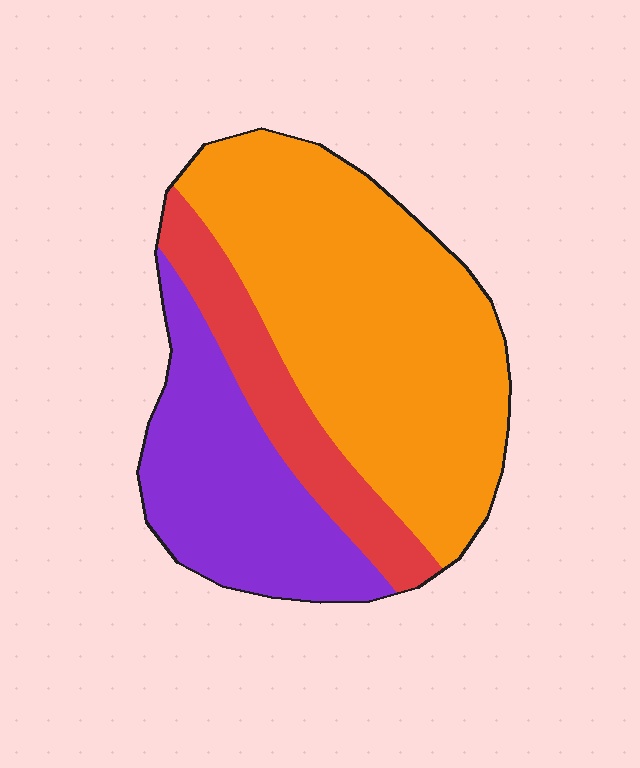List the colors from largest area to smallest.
From largest to smallest: orange, purple, red.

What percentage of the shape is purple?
Purple takes up about one quarter (1/4) of the shape.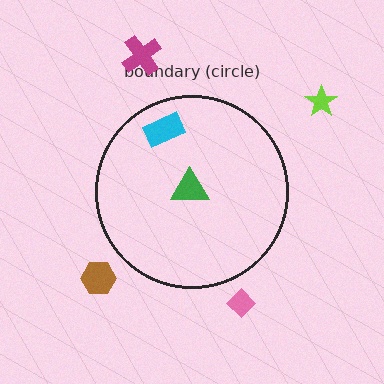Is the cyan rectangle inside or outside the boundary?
Inside.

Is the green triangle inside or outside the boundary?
Inside.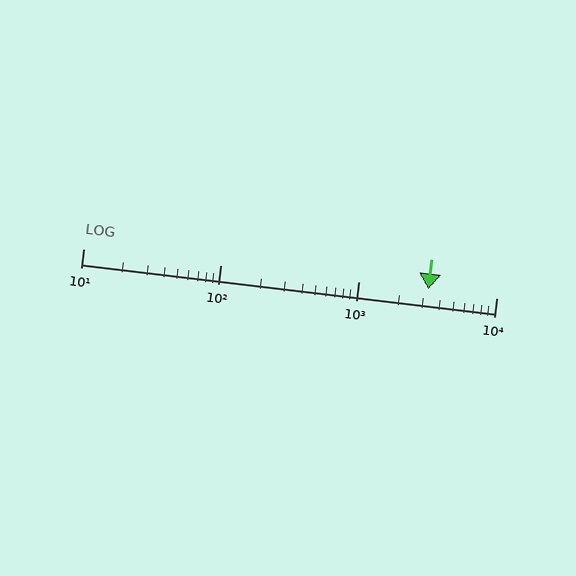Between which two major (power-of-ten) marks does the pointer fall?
The pointer is between 1000 and 10000.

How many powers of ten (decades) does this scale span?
The scale spans 3 decades, from 10 to 10000.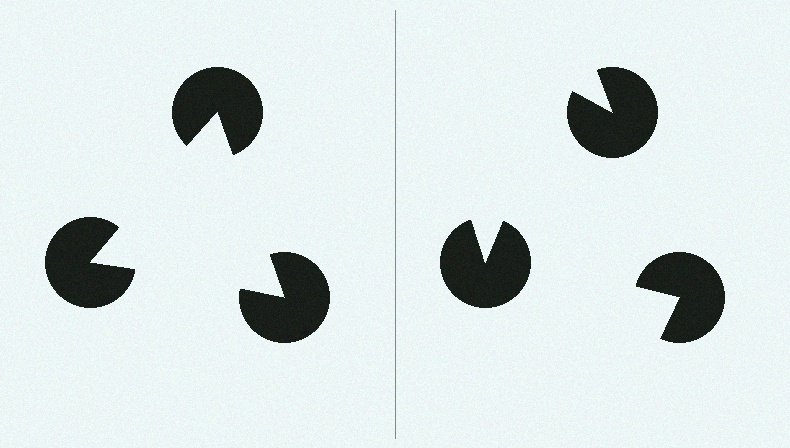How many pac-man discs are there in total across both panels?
6 — 3 on each side.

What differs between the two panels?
The pac-man discs are positioned identically on both sides; only the wedge orientations differ. On the left they align to a triangle; on the right they are misaligned.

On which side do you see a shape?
An illusory triangle appears on the left side. On the right side the wedge cuts are rotated, so no coherent shape forms.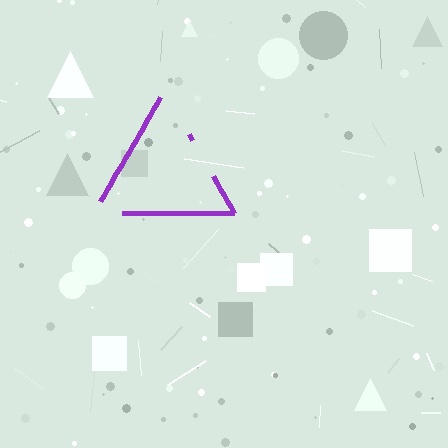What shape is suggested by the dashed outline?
The dashed outline suggests a triangle.